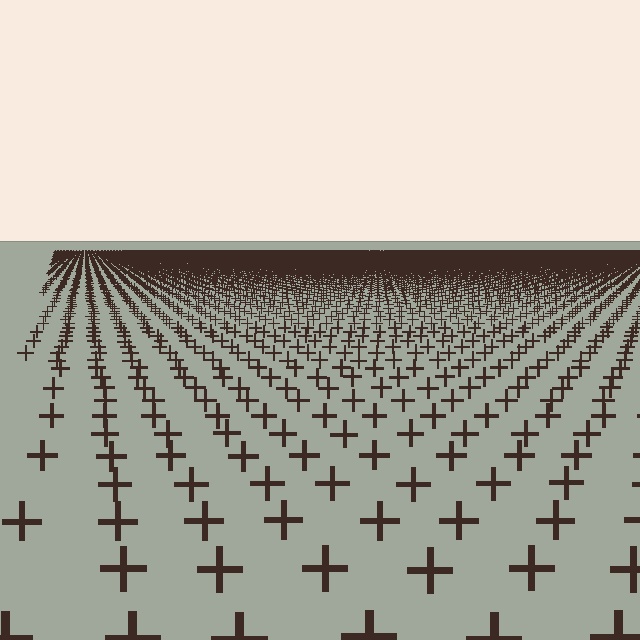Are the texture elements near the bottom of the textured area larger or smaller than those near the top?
Larger. Near the bottom, elements are closer to the viewer and appear at a bigger on-screen size.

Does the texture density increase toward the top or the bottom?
Density increases toward the top.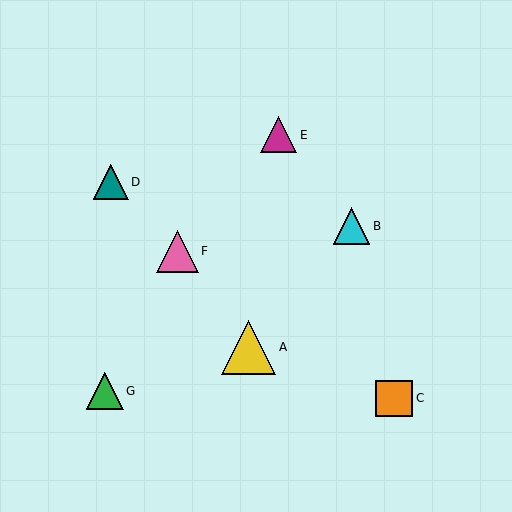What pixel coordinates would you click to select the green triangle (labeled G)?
Click at (105, 391) to select the green triangle G.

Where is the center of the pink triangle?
The center of the pink triangle is at (177, 251).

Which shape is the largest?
The yellow triangle (labeled A) is the largest.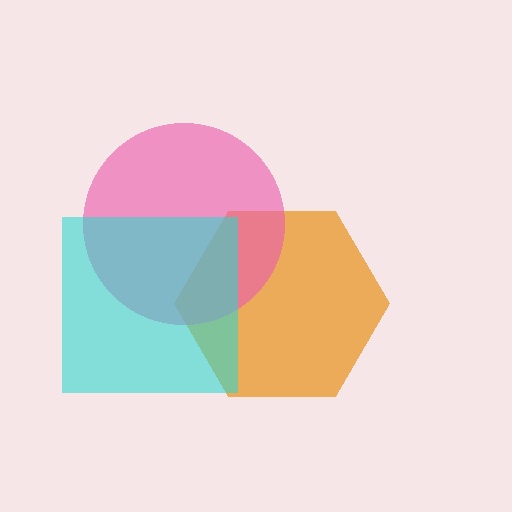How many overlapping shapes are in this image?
There are 3 overlapping shapes in the image.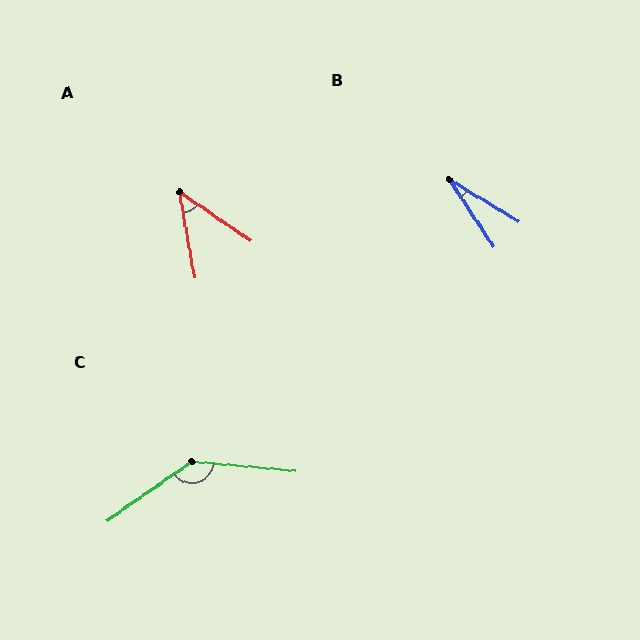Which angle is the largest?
C, at approximately 140 degrees.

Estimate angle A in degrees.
Approximately 45 degrees.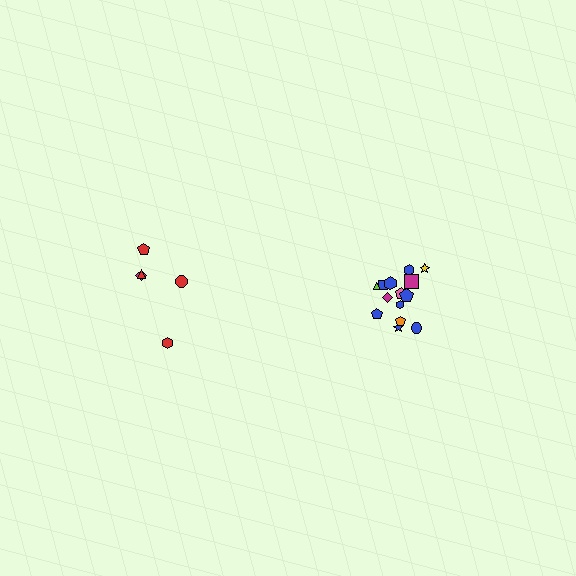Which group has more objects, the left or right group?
The right group.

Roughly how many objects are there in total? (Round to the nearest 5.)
Roughly 20 objects in total.